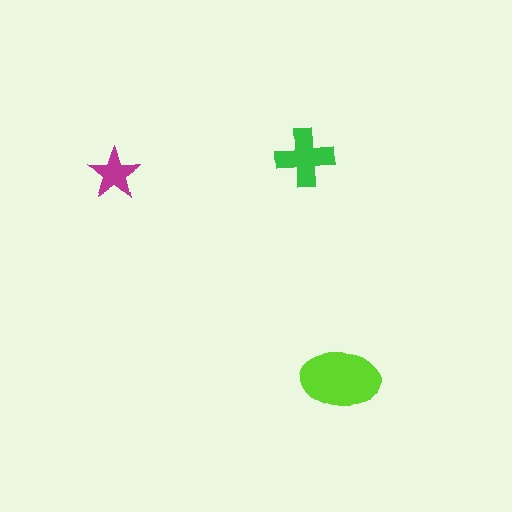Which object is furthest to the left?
The magenta star is leftmost.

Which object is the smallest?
The magenta star.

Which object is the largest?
The lime ellipse.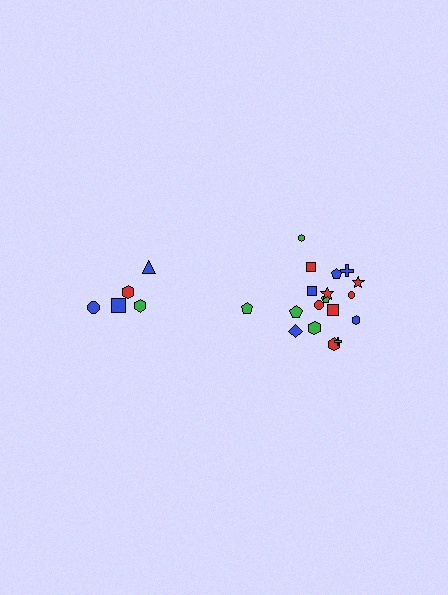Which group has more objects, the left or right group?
The right group.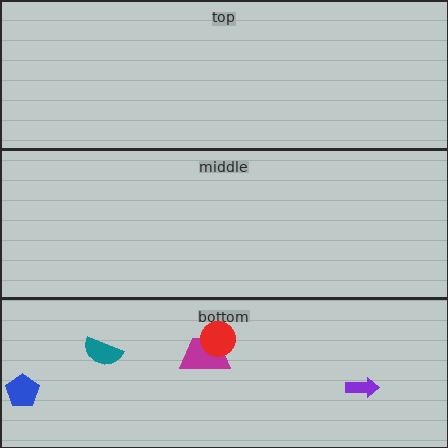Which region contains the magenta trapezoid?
The bottom region.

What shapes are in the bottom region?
The purple arrow, the magenta trapezoid, the red circle, the teal semicircle, the blue pentagon.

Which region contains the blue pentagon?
The bottom region.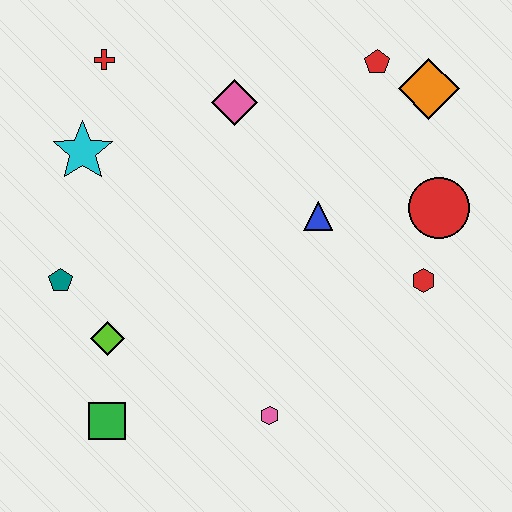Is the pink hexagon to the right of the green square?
Yes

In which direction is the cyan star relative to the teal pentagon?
The cyan star is above the teal pentagon.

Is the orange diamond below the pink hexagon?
No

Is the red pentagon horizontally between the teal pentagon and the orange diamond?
Yes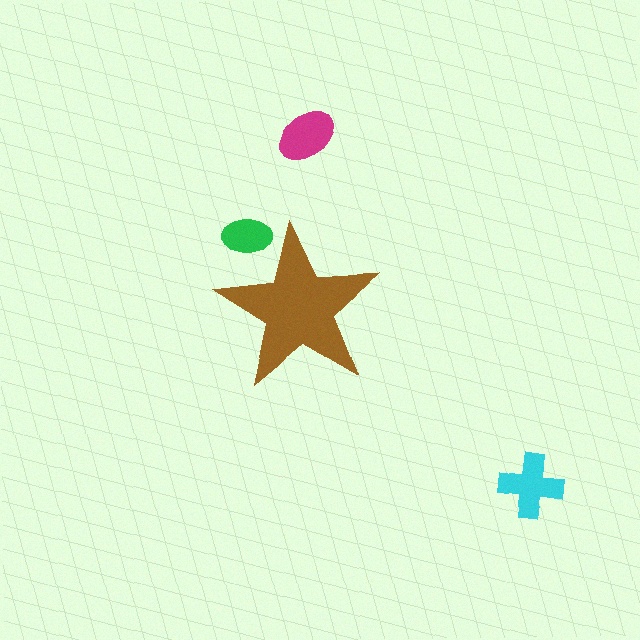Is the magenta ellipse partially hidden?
No, the magenta ellipse is fully visible.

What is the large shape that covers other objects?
A brown star.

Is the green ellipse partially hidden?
Yes, the green ellipse is partially hidden behind the brown star.